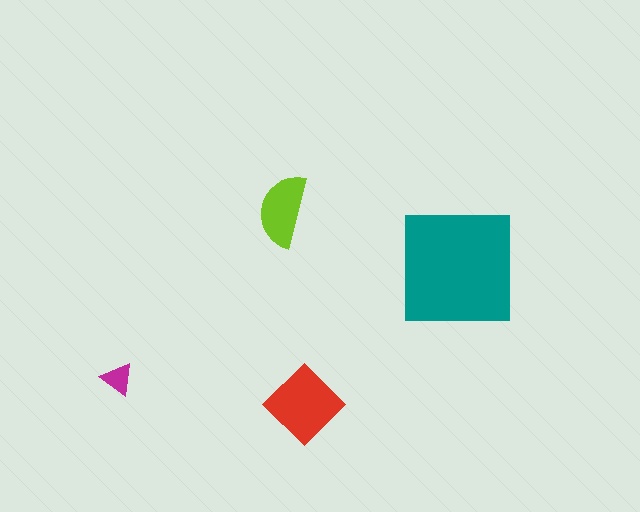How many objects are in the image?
There are 4 objects in the image.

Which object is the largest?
The teal square.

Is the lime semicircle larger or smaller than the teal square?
Smaller.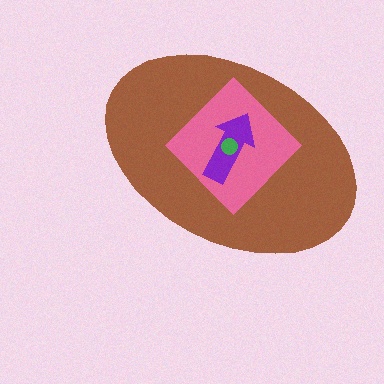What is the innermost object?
The green circle.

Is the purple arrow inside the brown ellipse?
Yes.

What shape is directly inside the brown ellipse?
The pink diamond.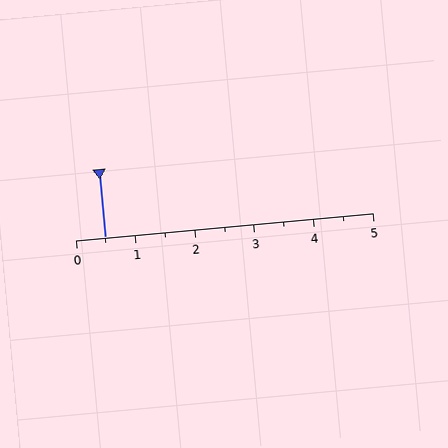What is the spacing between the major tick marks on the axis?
The major ticks are spaced 1 apart.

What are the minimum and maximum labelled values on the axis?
The axis runs from 0 to 5.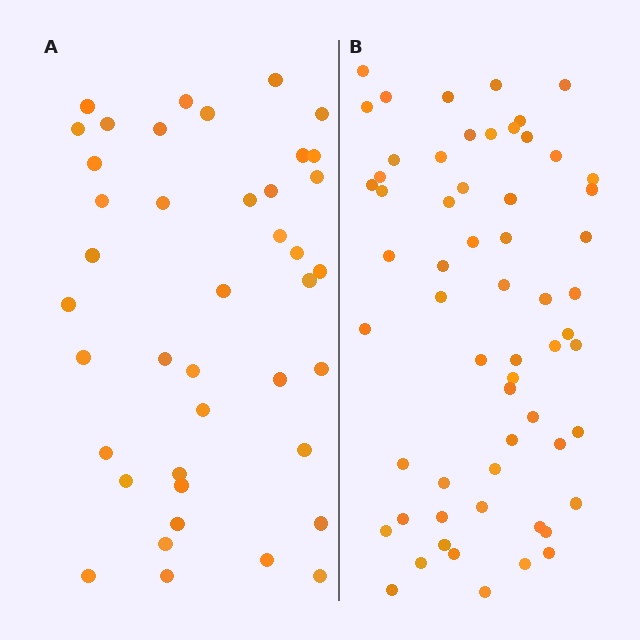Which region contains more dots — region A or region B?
Region B (the right region) has more dots.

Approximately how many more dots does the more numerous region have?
Region B has approximately 20 more dots than region A.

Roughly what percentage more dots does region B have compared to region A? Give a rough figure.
About 45% more.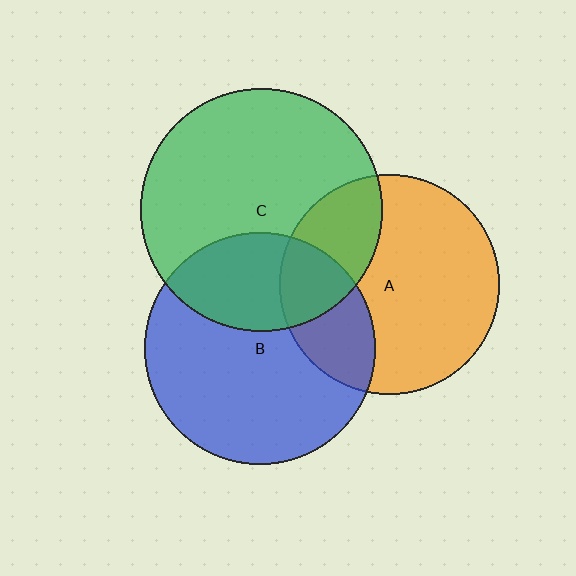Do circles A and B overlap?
Yes.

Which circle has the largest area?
Circle C (green).